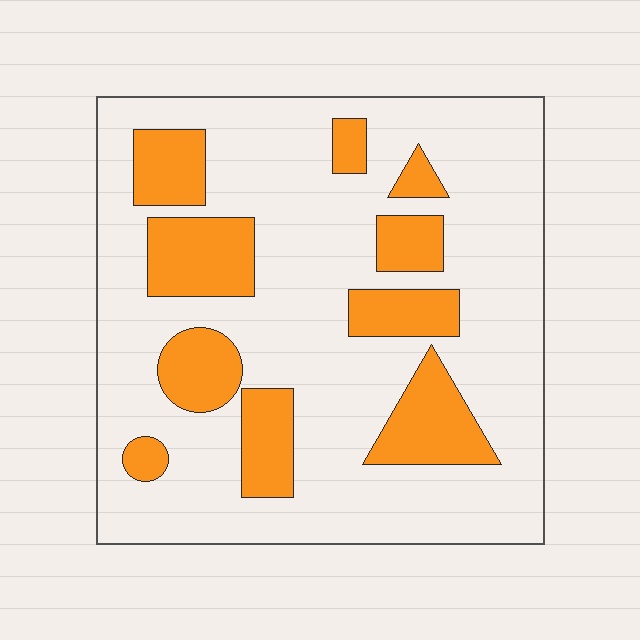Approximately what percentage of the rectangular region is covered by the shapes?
Approximately 25%.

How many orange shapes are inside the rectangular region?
10.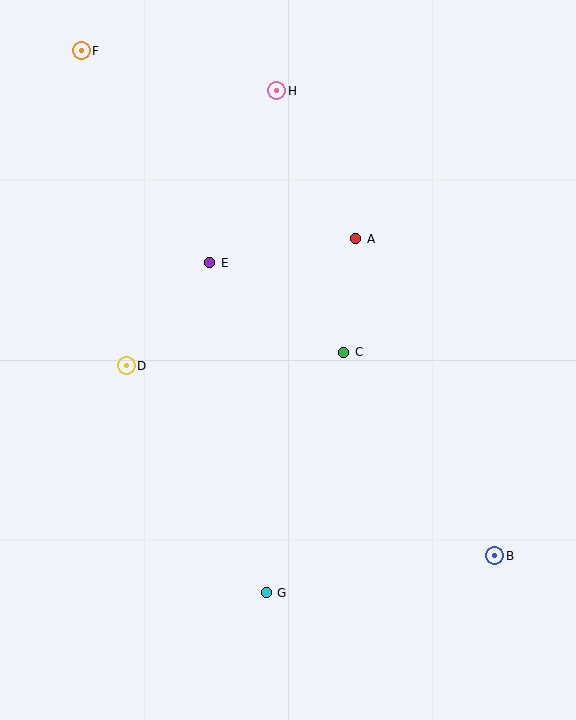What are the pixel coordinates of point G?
Point G is at (266, 593).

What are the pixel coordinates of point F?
Point F is at (81, 51).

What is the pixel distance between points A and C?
The distance between A and C is 114 pixels.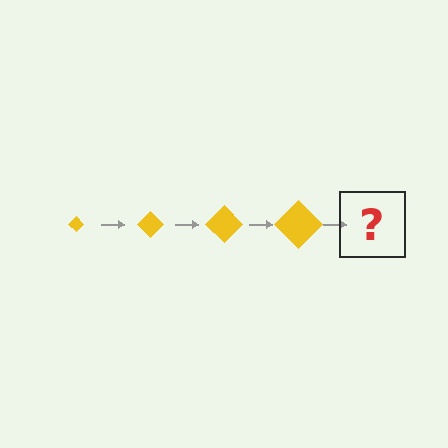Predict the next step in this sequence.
The next step is a yellow diamond, larger than the previous one.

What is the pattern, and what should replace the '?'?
The pattern is that the diamond gets progressively larger each step. The '?' should be a yellow diamond, larger than the previous one.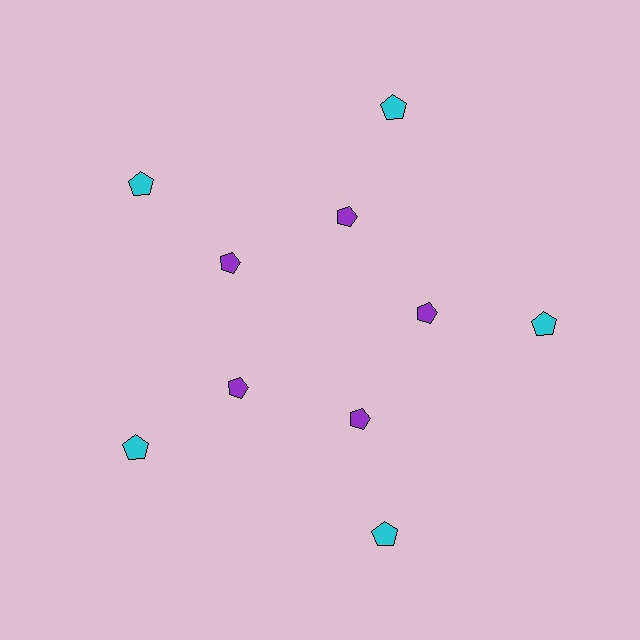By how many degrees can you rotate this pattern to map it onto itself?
The pattern maps onto itself every 72 degrees of rotation.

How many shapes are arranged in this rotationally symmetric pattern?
There are 10 shapes, arranged in 5 groups of 2.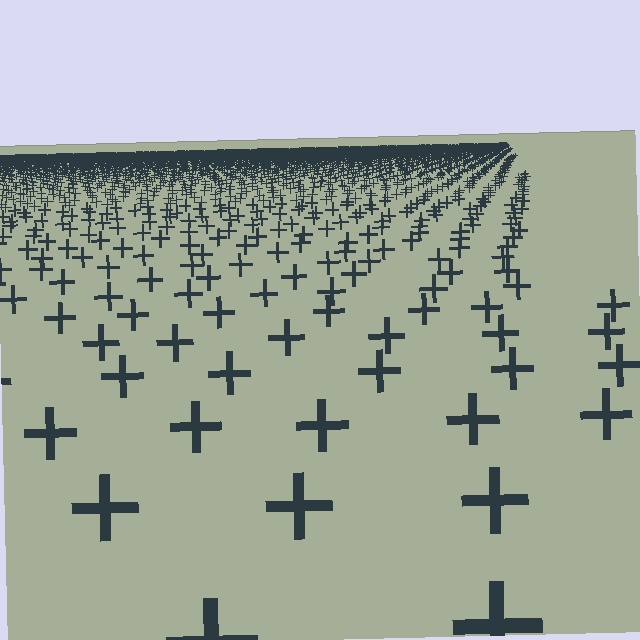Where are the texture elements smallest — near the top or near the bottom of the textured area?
Near the top.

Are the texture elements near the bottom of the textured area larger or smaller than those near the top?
Larger. Near the bottom, elements are closer to the viewer and appear at a bigger on-screen size.